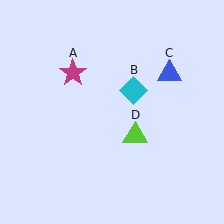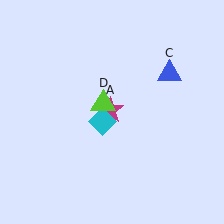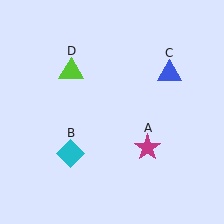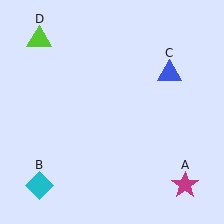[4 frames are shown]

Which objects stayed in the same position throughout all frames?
Blue triangle (object C) remained stationary.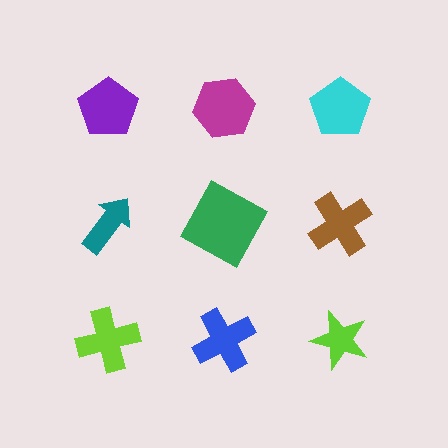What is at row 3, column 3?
A lime star.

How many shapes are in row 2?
3 shapes.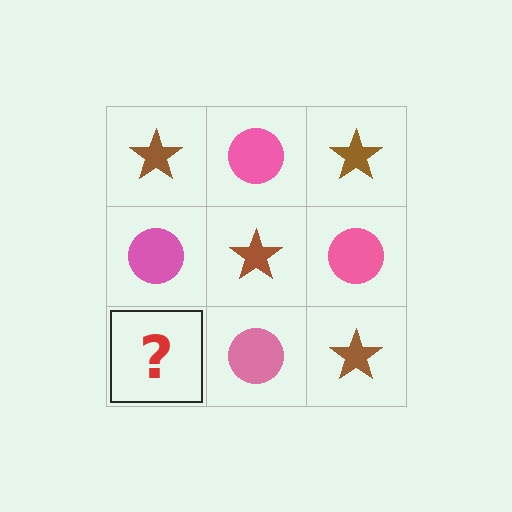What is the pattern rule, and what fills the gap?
The rule is that it alternates brown star and pink circle in a checkerboard pattern. The gap should be filled with a brown star.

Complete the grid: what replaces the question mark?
The question mark should be replaced with a brown star.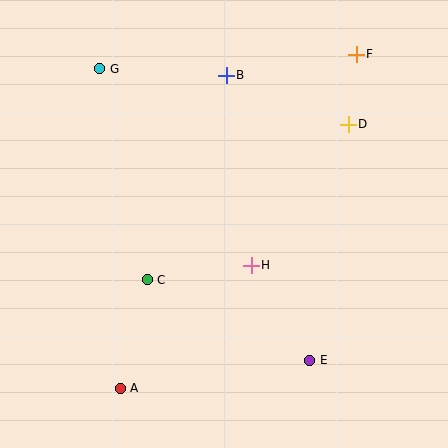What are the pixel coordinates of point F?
Point F is at (356, 54).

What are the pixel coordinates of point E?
Point E is at (310, 360).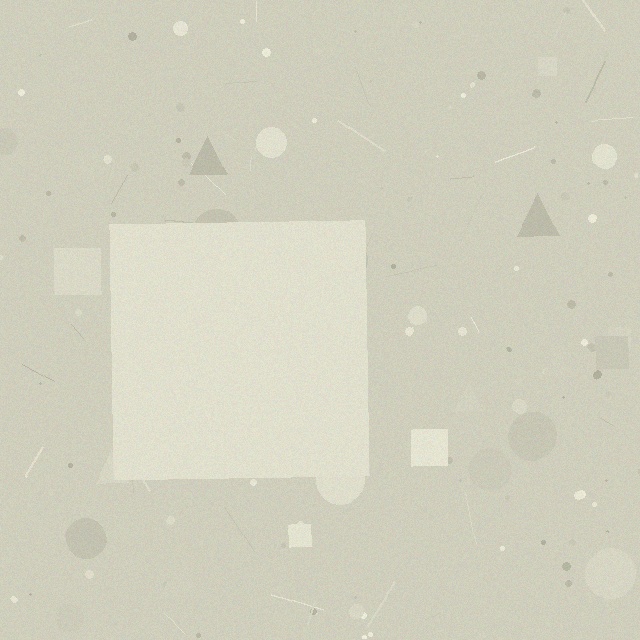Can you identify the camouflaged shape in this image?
The camouflaged shape is a square.